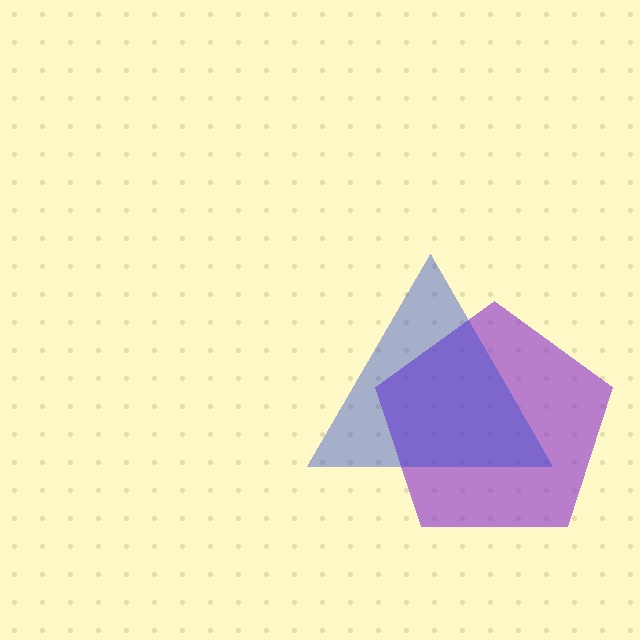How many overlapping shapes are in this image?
There are 2 overlapping shapes in the image.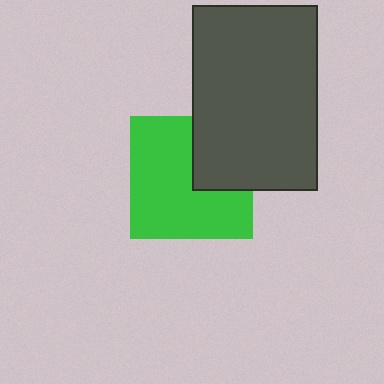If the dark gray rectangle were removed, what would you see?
You would see the complete green square.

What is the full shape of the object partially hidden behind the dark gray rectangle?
The partially hidden object is a green square.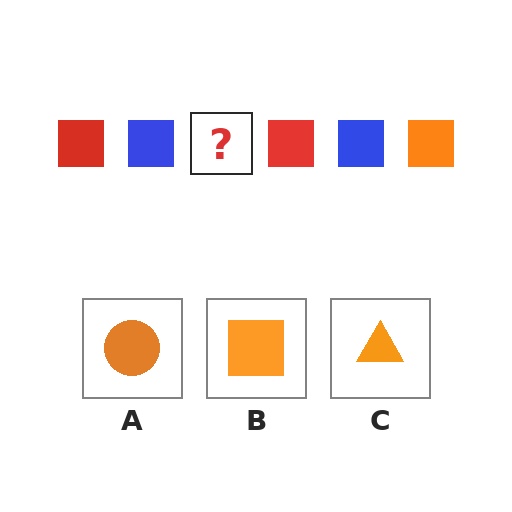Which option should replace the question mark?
Option B.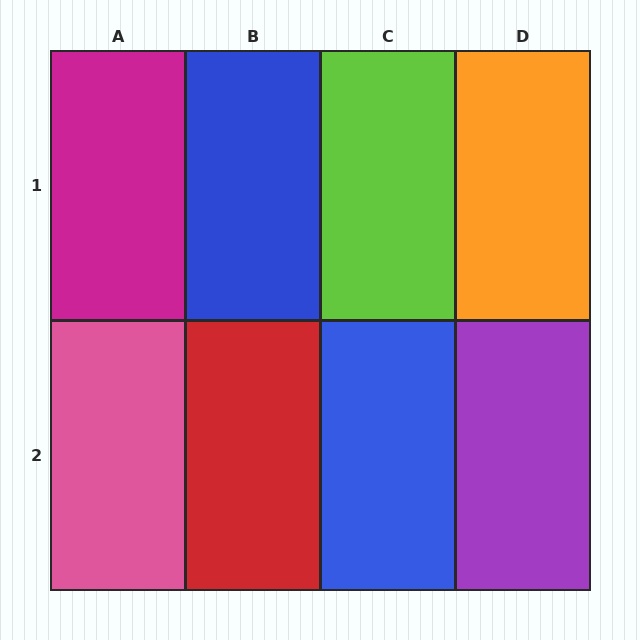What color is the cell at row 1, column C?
Lime.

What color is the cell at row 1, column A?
Magenta.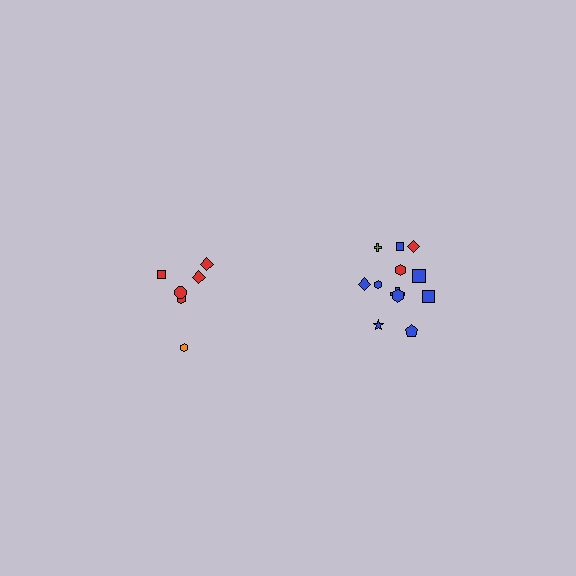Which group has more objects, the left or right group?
The right group.